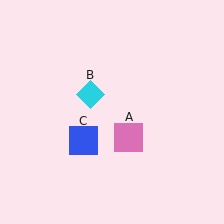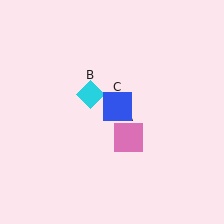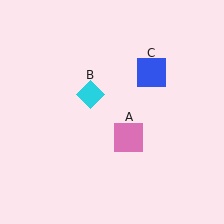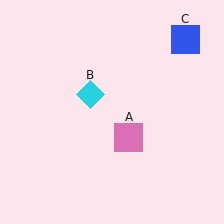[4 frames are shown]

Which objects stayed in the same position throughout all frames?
Pink square (object A) and cyan diamond (object B) remained stationary.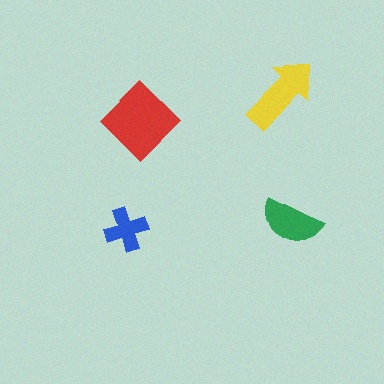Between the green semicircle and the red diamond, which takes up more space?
The red diamond.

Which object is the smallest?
The blue cross.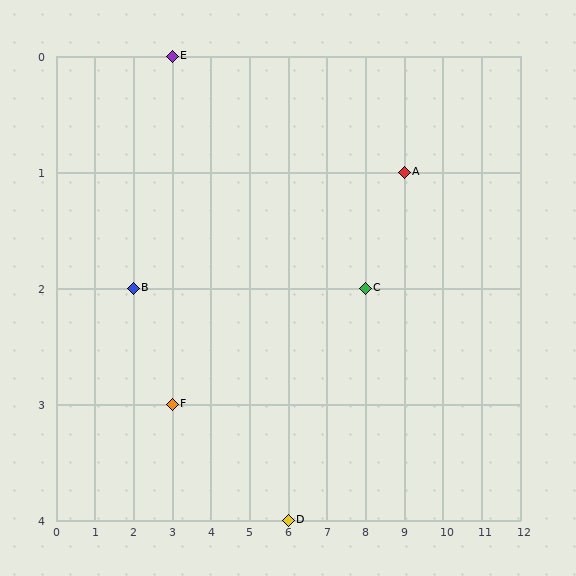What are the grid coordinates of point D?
Point D is at grid coordinates (6, 4).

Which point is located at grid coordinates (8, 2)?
Point C is at (8, 2).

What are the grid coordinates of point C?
Point C is at grid coordinates (8, 2).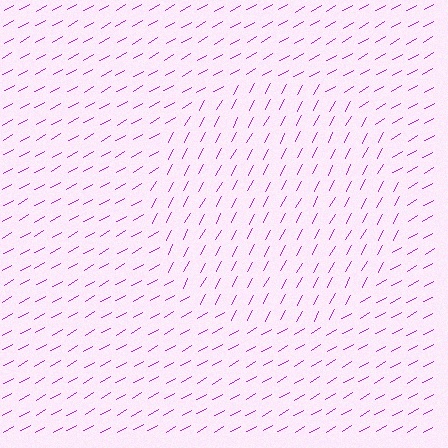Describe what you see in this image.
The image is filled with small purple line segments. A circle region in the image has lines oriented differently from the surrounding lines, creating a visible texture boundary.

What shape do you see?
I see a circle.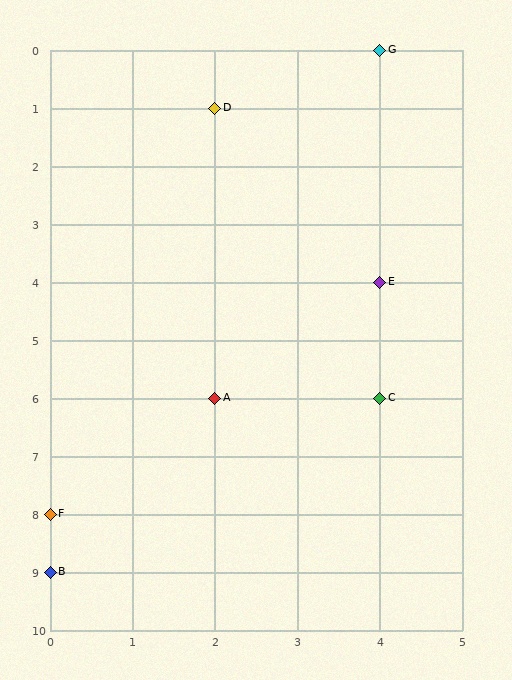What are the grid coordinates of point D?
Point D is at grid coordinates (2, 1).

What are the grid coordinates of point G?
Point G is at grid coordinates (4, 0).